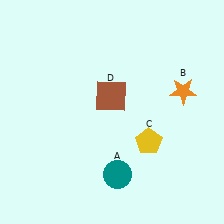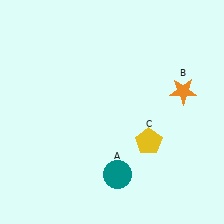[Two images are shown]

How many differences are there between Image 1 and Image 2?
There is 1 difference between the two images.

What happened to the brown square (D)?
The brown square (D) was removed in Image 2. It was in the top-left area of Image 1.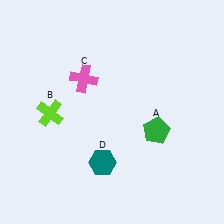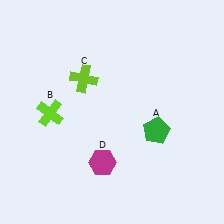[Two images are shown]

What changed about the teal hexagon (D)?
In Image 1, D is teal. In Image 2, it changed to magenta.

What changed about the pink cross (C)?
In Image 1, C is pink. In Image 2, it changed to lime.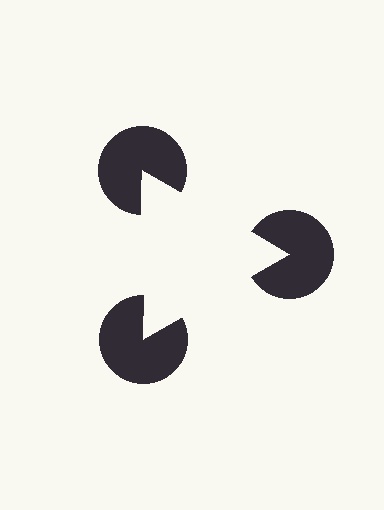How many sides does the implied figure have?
3 sides.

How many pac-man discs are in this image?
There are 3 — one at each vertex of the illusory triangle.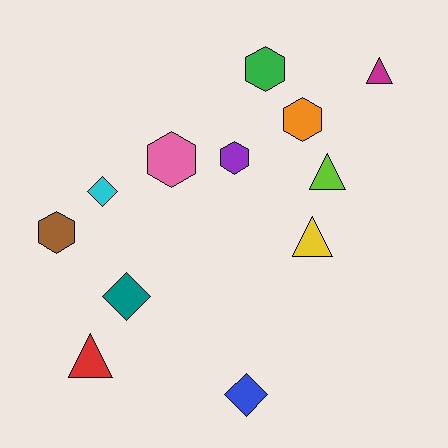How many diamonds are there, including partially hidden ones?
There are 3 diamonds.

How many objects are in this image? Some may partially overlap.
There are 12 objects.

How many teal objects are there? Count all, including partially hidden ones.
There is 1 teal object.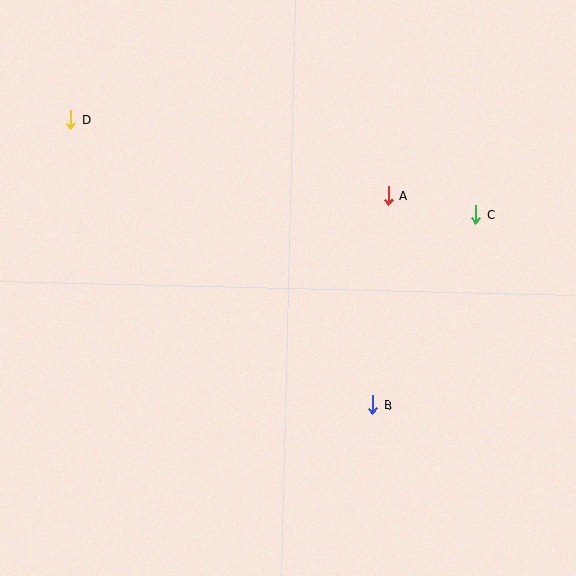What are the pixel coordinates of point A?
Point A is at (389, 196).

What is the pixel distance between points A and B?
The distance between A and B is 210 pixels.